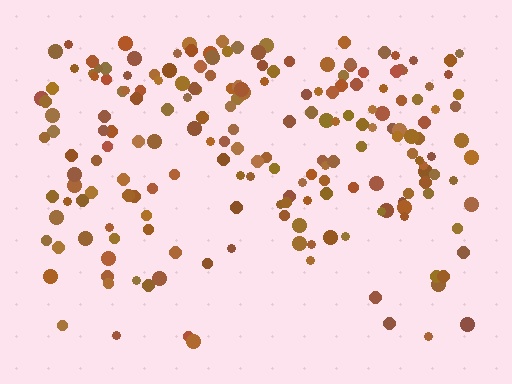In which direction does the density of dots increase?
From bottom to top, with the top side densest.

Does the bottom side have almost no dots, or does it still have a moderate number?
Still a moderate number, just noticeably fewer than the top.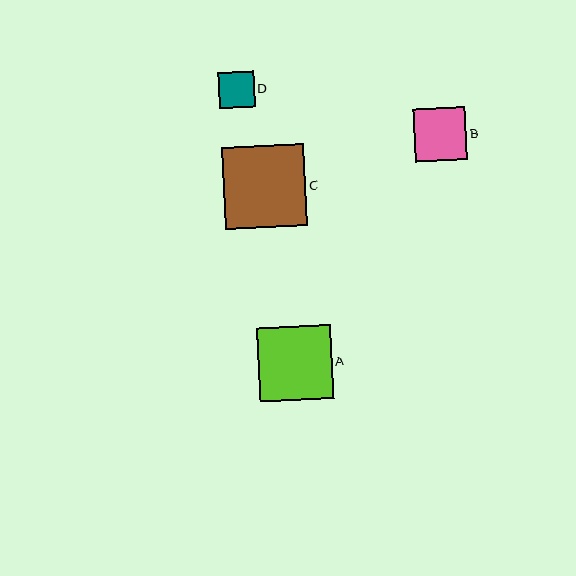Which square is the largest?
Square C is the largest with a size of approximately 82 pixels.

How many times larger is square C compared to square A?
Square C is approximately 1.1 times the size of square A.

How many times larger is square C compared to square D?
Square C is approximately 2.3 times the size of square D.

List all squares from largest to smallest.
From largest to smallest: C, A, B, D.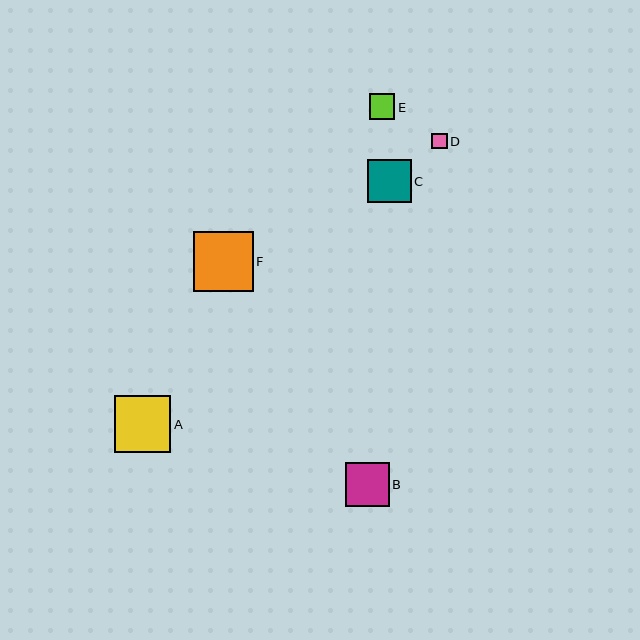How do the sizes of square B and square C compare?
Square B and square C are approximately the same size.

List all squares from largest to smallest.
From largest to smallest: F, A, B, C, E, D.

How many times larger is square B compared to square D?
Square B is approximately 2.9 times the size of square D.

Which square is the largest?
Square F is the largest with a size of approximately 60 pixels.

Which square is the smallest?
Square D is the smallest with a size of approximately 15 pixels.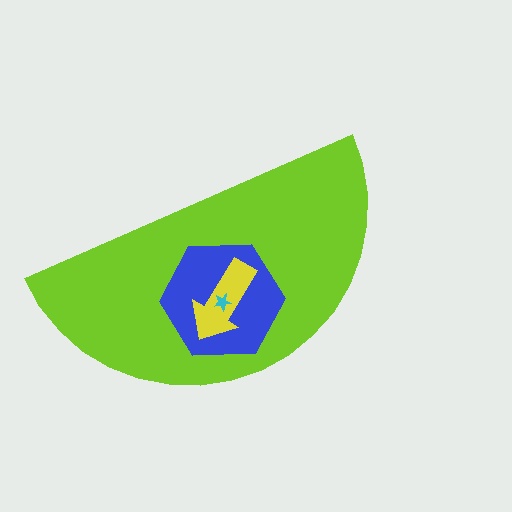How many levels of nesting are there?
4.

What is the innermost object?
The cyan star.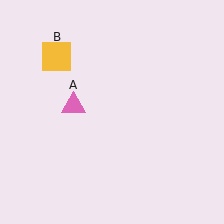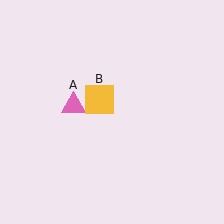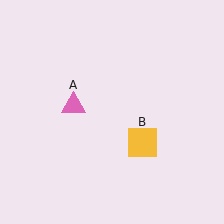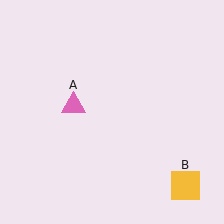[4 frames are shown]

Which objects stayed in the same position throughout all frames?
Pink triangle (object A) remained stationary.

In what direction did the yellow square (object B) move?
The yellow square (object B) moved down and to the right.